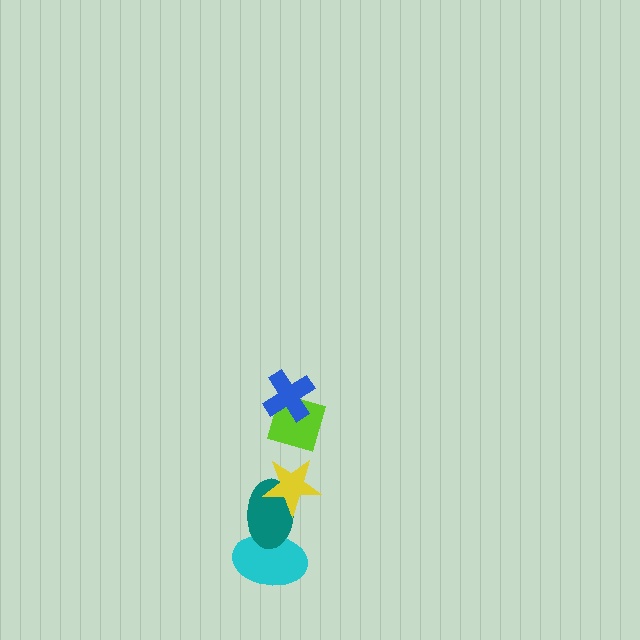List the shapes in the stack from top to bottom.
From top to bottom: the blue cross, the lime diamond, the yellow star, the teal ellipse, the cyan ellipse.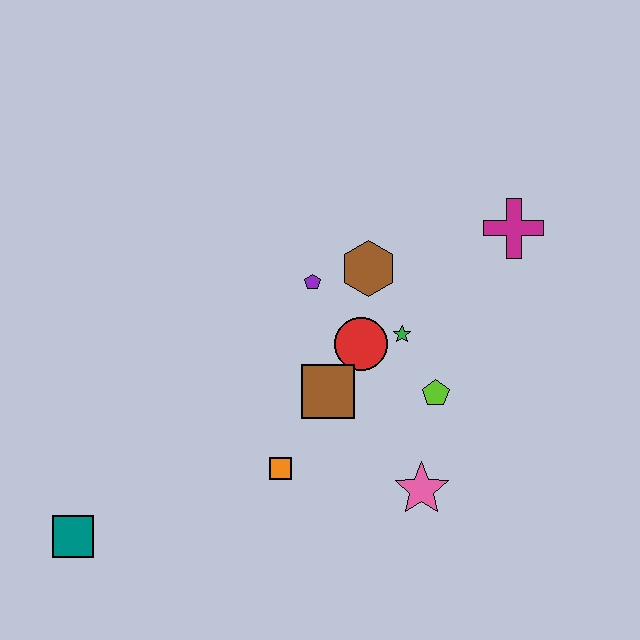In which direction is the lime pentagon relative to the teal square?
The lime pentagon is to the right of the teal square.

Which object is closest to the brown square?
The red circle is closest to the brown square.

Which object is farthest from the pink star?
The teal square is farthest from the pink star.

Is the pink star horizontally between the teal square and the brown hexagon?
No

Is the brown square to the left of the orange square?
No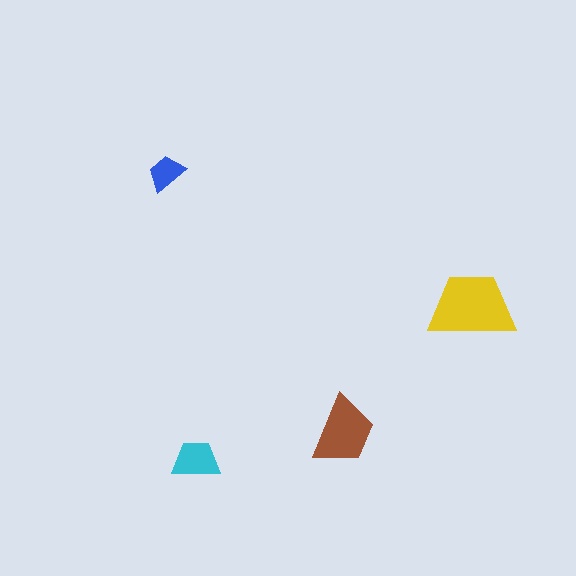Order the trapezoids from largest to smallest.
the yellow one, the brown one, the cyan one, the blue one.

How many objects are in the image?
There are 4 objects in the image.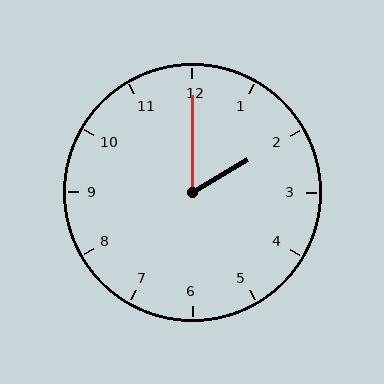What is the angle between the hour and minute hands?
Approximately 60 degrees.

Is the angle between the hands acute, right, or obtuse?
It is acute.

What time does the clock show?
2:00.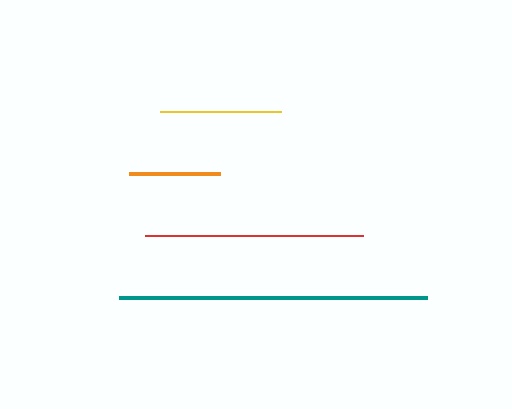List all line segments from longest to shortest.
From longest to shortest: teal, red, yellow, orange.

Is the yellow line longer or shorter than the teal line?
The teal line is longer than the yellow line.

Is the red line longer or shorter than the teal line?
The teal line is longer than the red line.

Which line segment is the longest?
The teal line is the longest at approximately 308 pixels.